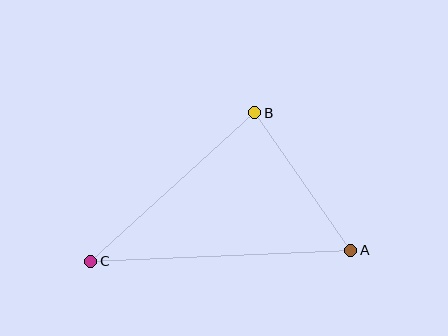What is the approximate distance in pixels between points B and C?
The distance between B and C is approximately 221 pixels.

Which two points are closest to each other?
Points A and B are closest to each other.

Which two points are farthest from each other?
Points A and C are farthest from each other.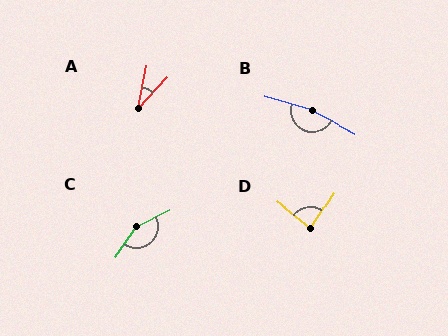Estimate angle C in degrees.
Approximately 151 degrees.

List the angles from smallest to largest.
A (32°), D (85°), C (151°), B (168°).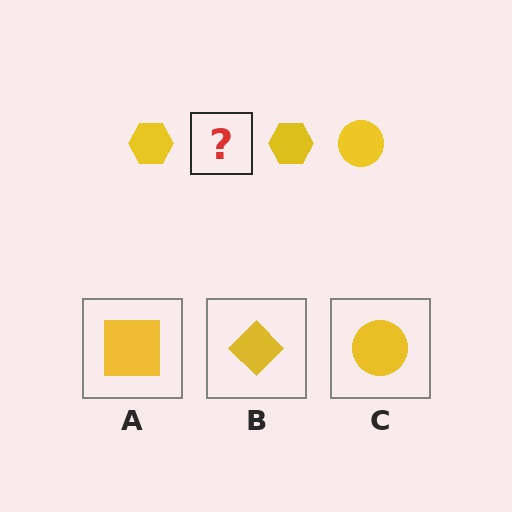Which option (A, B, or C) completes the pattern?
C.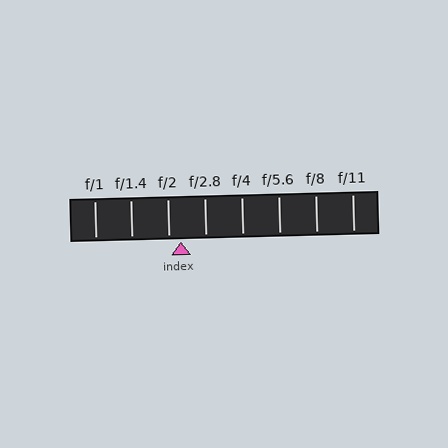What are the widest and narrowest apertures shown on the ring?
The widest aperture shown is f/1 and the narrowest is f/11.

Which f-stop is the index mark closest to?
The index mark is closest to f/2.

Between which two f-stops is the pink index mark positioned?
The index mark is between f/2 and f/2.8.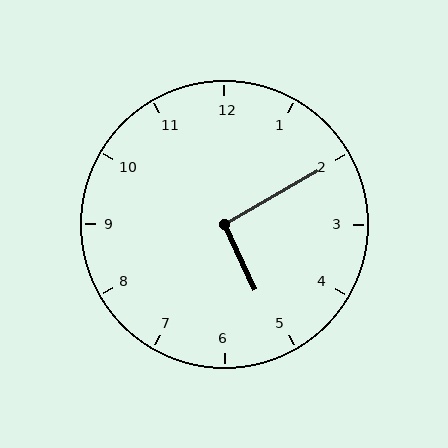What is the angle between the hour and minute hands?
Approximately 95 degrees.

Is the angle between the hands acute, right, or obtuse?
It is right.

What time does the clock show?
5:10.